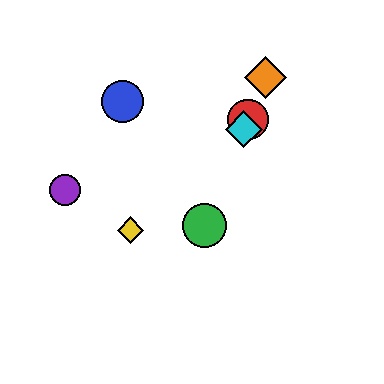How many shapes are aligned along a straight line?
4 shapes (the red circle, the green circle, the orange diamond, the cyan diamond) are aligned along a straight line.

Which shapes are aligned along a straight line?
The red circle, the green circle, the orange diamond, the cyan diamond are aligned along a straight line.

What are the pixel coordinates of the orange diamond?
The orange diamond is at (265, 77).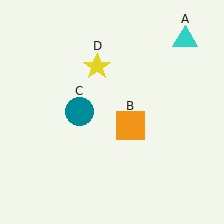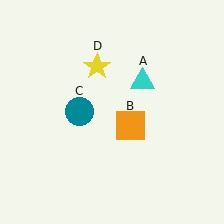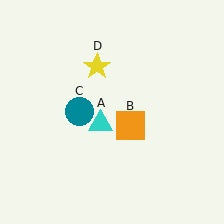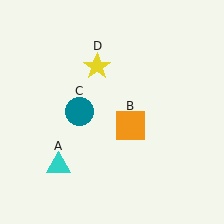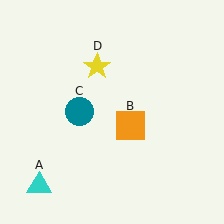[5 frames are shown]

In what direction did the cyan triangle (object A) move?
The cyan triangle (object A) moved down and to the left.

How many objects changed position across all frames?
1 object changed position: cyan triangle (object A).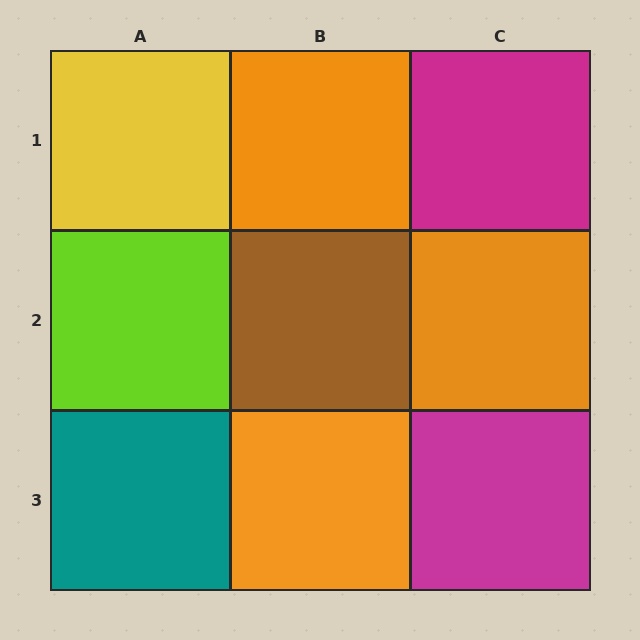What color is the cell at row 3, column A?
Teal.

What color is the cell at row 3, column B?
Orange.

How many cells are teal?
1 cell is teal.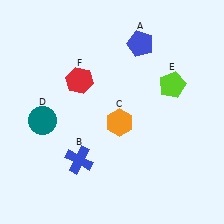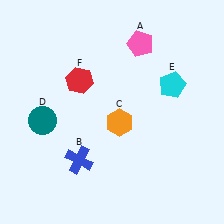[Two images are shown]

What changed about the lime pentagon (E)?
In Image 1, E is lime. In Image 2, it changed to cyan.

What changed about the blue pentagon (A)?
In Image 1, A is blue. In Image 2, it changed to pink.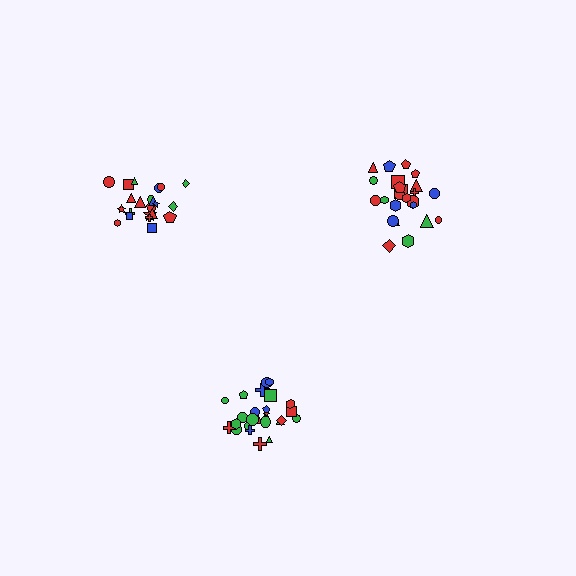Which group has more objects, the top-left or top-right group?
The top-right group.